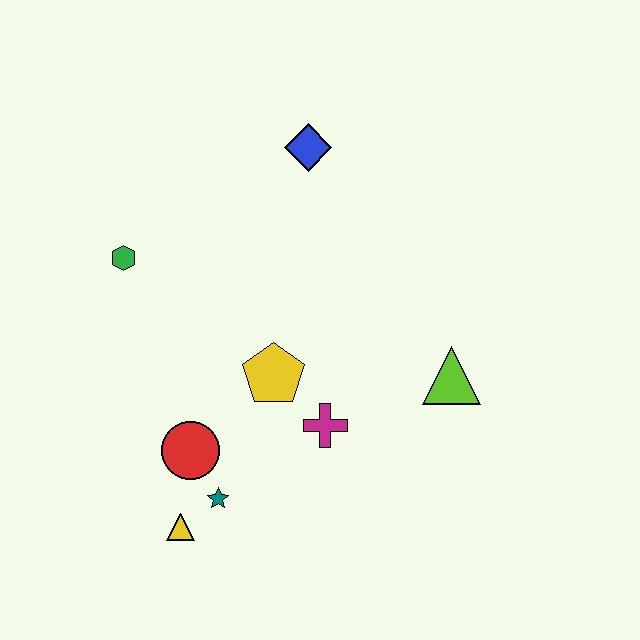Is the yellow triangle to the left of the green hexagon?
No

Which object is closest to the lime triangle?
The magenta cross is closest to the lime triangle.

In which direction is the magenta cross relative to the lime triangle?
The magenta cross is to the left of the lime triangle.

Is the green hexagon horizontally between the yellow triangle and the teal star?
No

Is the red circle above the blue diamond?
No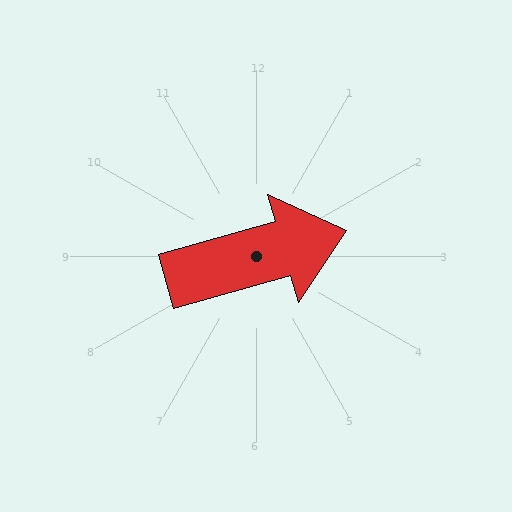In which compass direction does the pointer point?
East.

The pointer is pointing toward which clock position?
Roughly 2 o'clock.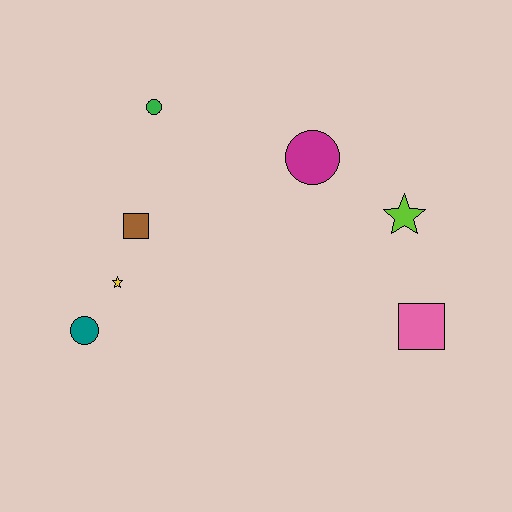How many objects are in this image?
There are 7 objects.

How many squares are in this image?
There are 2 squares.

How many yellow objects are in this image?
There is 1 yellow object.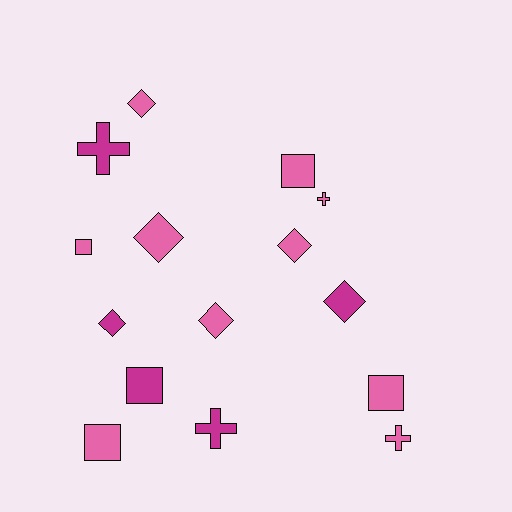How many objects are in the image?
There are 15 objects.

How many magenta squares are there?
There is 1 magenta square.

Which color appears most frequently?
Pink, with 10 objects.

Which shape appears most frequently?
Diamond, with 6 objects.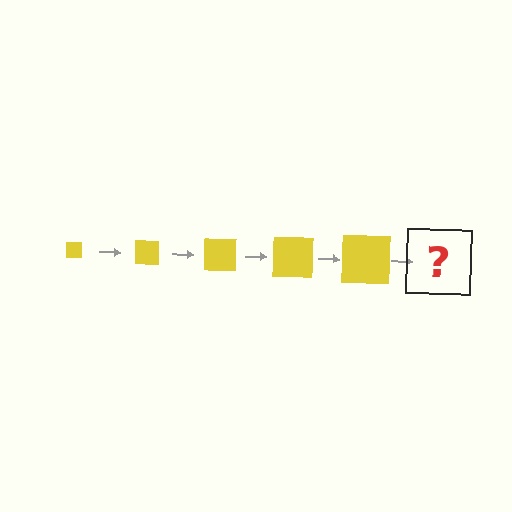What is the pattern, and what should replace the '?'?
The pattern is that the square gets progressively larger each step. The '?' should be a yellow square, larger than the previous one.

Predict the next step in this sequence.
The next step is a yellow square, larger than the previous one.